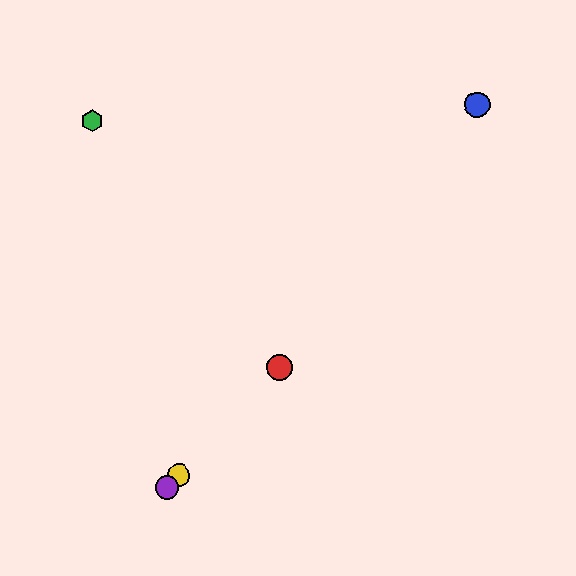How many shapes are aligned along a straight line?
3 shapes (the red circle, the yellow circle, the purple circle) are aligned along a straight line.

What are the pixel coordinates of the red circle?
The red circle is at (279, 367).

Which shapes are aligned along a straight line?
The red circle, the yellow circle, the purple circle are aligned along a straight line.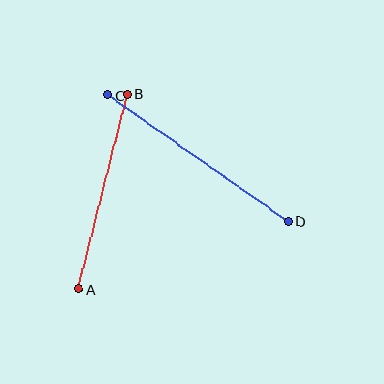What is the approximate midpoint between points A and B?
The midpoint is at approximately (103, 192) pixels.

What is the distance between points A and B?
The distance is approximately 201 pixels.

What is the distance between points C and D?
The distance is approximately 221 pixels.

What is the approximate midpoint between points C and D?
The midpoint is at approximately (198, 158) pixels.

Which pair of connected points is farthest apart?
Points C and D are farthest apart.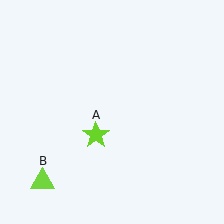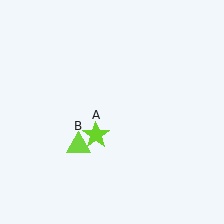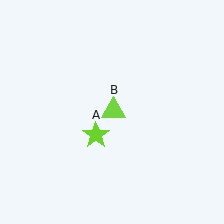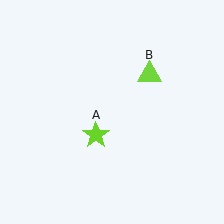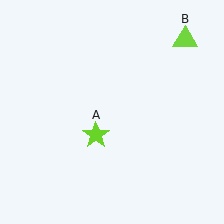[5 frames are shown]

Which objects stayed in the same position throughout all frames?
Lime star (object A) remained stationary.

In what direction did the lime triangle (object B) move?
The lime triangle (object B) moved up and to the right.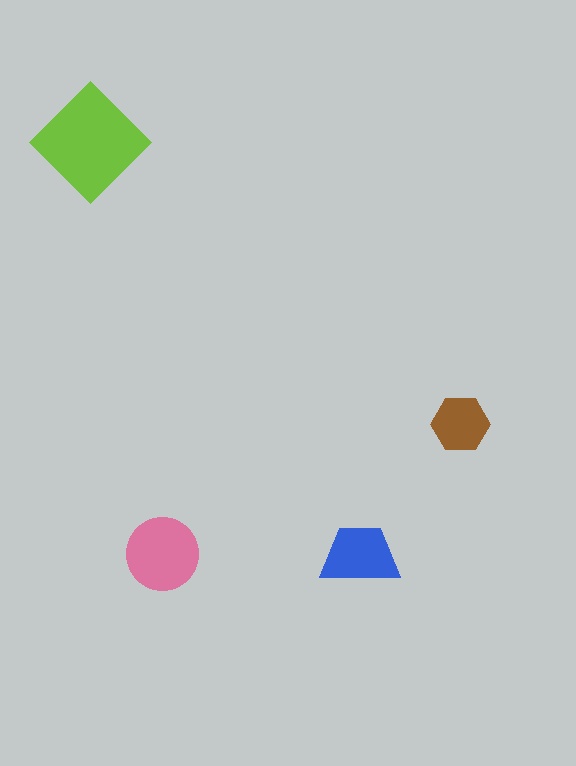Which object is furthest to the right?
The brown hexagon is rightmost.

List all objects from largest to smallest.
The lime diamond, the pink circle, the blue trapezoid, the brown hexagon.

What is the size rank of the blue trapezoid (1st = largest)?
3rd.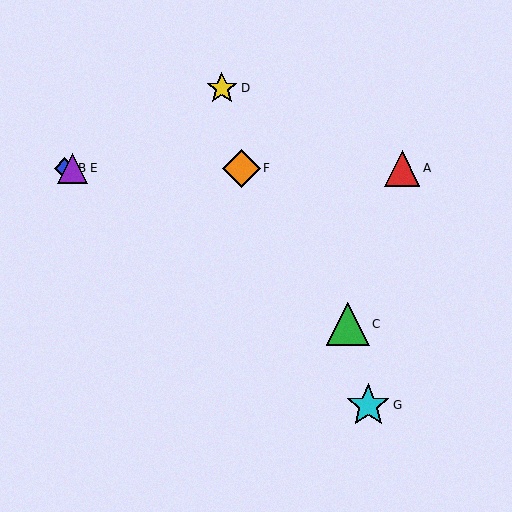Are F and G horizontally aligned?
No, F is at y≈168 and G is at y≈405.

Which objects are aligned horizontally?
Objects A, B, E, F are aligned horizontally.